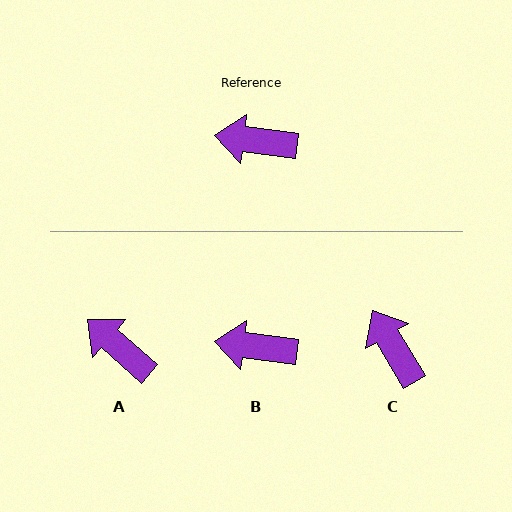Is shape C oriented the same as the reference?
No, it is off by about 52 degrees.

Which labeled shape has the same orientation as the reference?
B.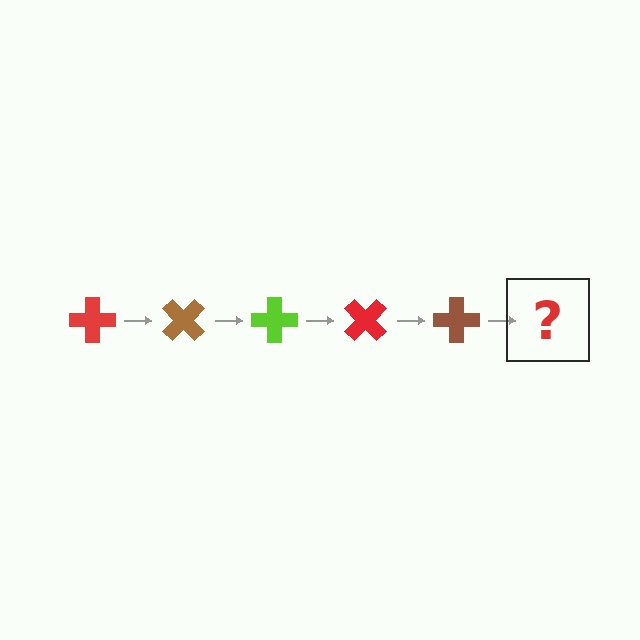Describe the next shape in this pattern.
It should be a lime cross, rotated 225 degrees from the start.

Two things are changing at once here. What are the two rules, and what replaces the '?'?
The two rules are that it rotates 45 degrees each step and the color cycles through red, brown, and lime. The '?' should be a lime cross, rotated 225 degrees from the start.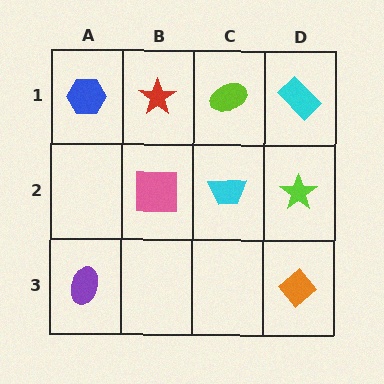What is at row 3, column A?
A purple ellipse.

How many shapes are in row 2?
3 shapes.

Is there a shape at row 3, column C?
No, that cell is empty.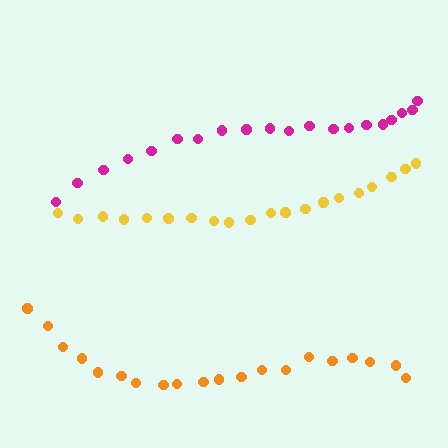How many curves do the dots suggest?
There are 3 distinct paths.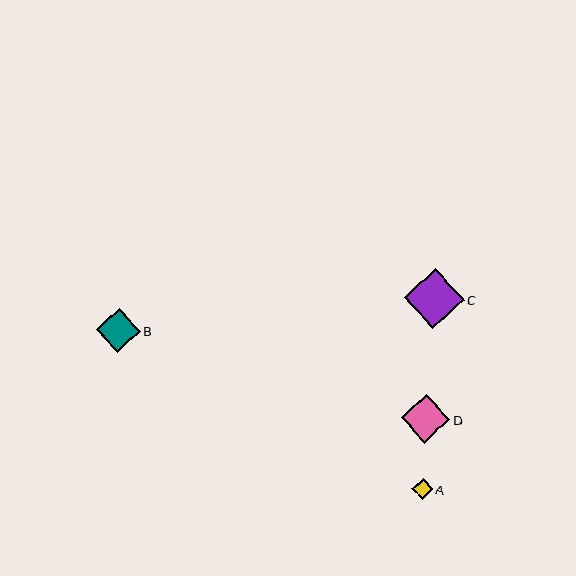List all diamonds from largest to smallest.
From largest to smallest: C, D, B, A.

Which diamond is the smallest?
Diamond A is the smallest with a size of approximately 21 pixels.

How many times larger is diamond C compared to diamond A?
Diamond C is approximately 2.9 times the size of diamond A.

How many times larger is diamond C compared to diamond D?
Diamond C is approximately 1.2 times the size of diamond D.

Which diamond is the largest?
Diamond C is the largest with a size of approximately 60 pixels.